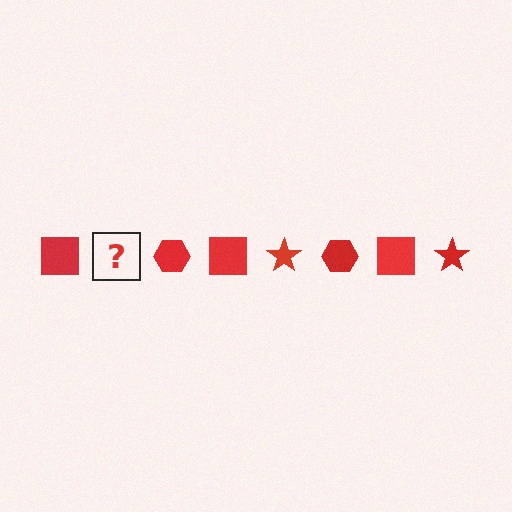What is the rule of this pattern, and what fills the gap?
The rule is that the pattern cycles through square, star, hexagon shapes in red. The gap should be filled with a red star.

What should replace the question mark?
The question mark should be replaced with a red star.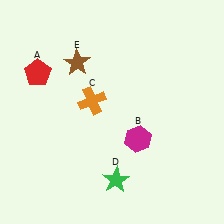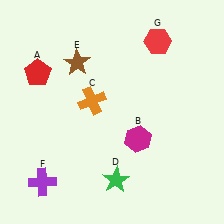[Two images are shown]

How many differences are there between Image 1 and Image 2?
There are 2 differences between the two images.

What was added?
A purple cross (F), a red hexagon (G) were added in Image 2.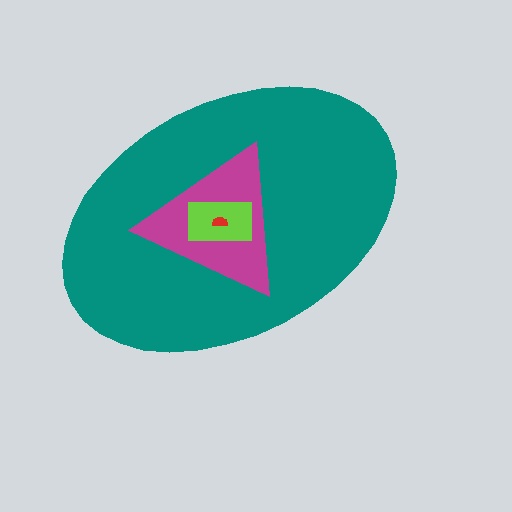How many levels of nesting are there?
4.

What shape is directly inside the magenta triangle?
The lime rectangle.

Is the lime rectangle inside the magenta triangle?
Yes.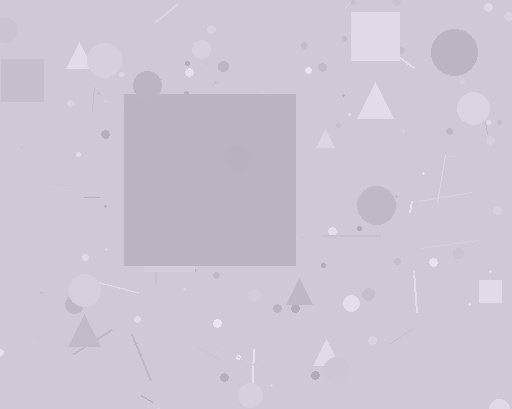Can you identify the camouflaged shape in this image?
The camouflaged shape is a square.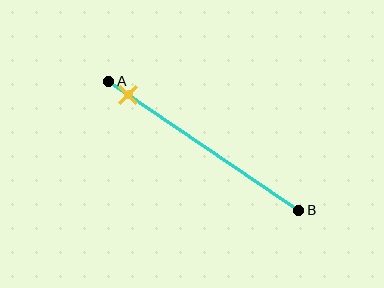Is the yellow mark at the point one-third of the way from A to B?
No, the mark is at about 10% from A, not at the 33% one-third point.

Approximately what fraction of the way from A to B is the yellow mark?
The yellow mark is approximately 10% of the way from A to B.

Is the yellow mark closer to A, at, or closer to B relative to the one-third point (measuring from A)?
The yellow mark is closer to point A than the one-third point of segment AB.